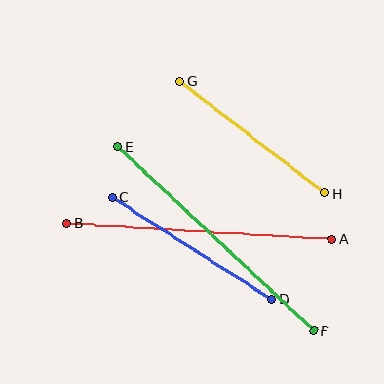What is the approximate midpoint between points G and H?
The midpoint is at approximately (252, 137) pixels.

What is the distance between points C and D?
The distance is approximately 190 pixels.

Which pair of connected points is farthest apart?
Points E and F are farthest apart.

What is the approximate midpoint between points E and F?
The midpoint is at approximately (216, 239) pixels.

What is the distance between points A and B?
The distance is approximately 265 pixels.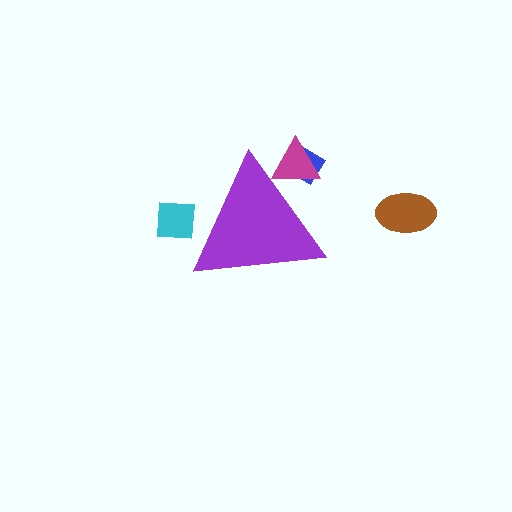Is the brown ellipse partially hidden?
No, the brown ellipse is fully visible.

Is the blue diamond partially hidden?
Yes, the blue diamond is partially hidden behind the purple triangle.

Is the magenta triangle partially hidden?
Yes, the magenta triangle is partially hidden behind the purple triangle.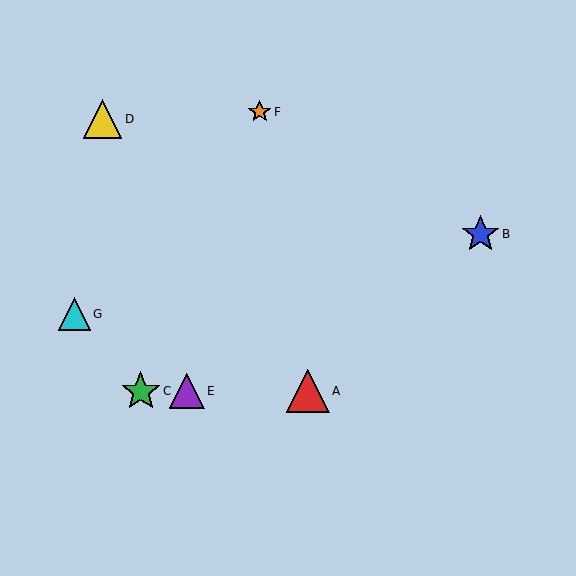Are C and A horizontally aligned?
Yes, both are at y≈391.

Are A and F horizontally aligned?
No, A is at y≈391 and F is at y≈112.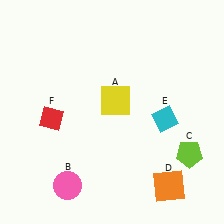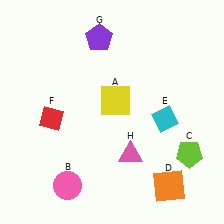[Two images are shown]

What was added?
A purple pentagon (G), a pink triangle (H) were added in Image 2.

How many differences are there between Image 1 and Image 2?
There are 2 differences between the two images.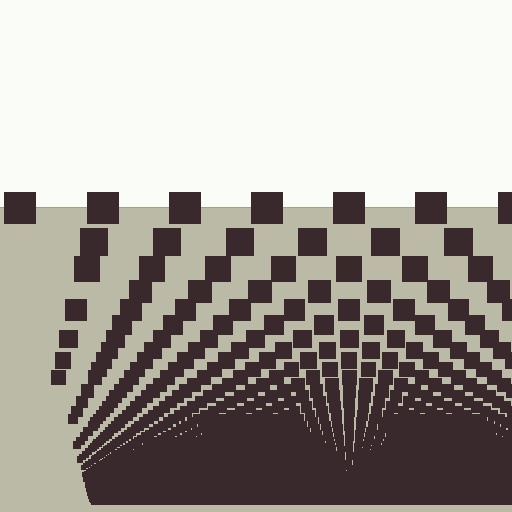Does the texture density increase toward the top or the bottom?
Density increases toward the bottom.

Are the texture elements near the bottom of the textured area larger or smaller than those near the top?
Smaller. The gradient is inverted — elements near the bottom are smaller and denser.